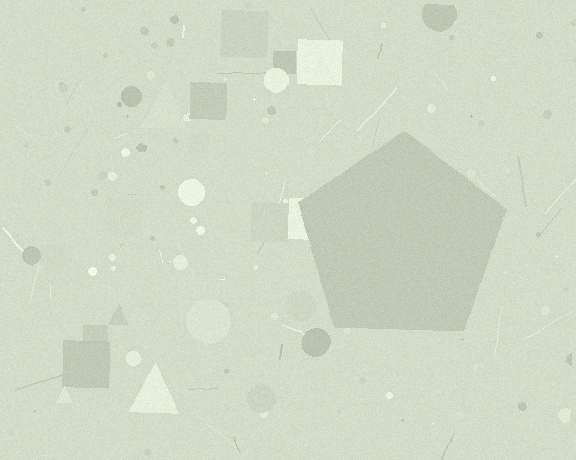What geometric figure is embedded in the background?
A pentagon is embedded in the background.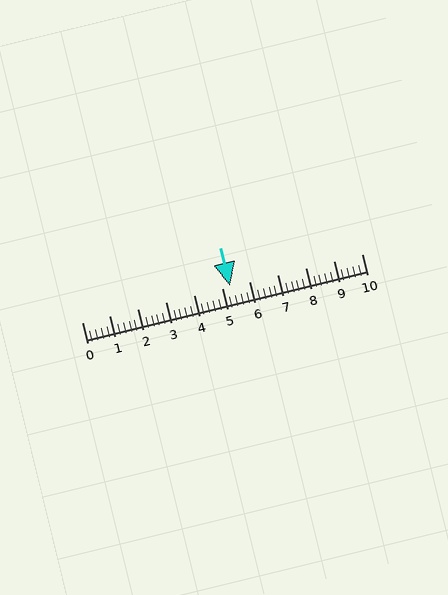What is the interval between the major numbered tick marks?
The major tick marks are spaced 1 units apart.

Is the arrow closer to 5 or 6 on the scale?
The arrow is closer to 5.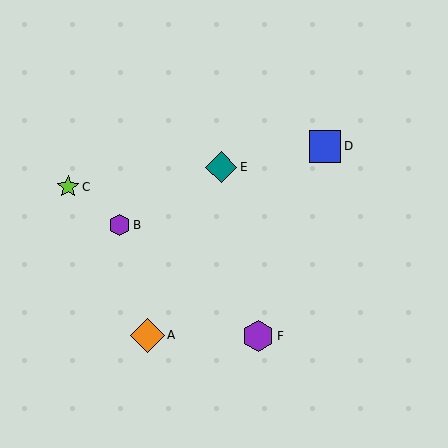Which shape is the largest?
The orange diamond (labeled A) is the largest.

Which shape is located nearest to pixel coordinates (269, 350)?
The purple hexagon (labeled F) at (258, 336) is nearest to that location.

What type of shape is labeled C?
Shape C is a lime star.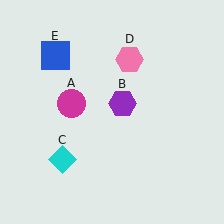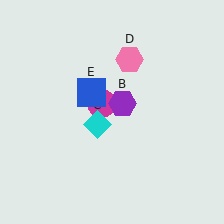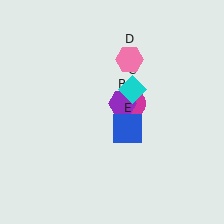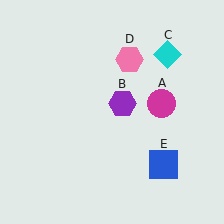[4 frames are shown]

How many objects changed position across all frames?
3 objects changed position: magenta circle (object A), cyan diamond (object C), blue square (object E).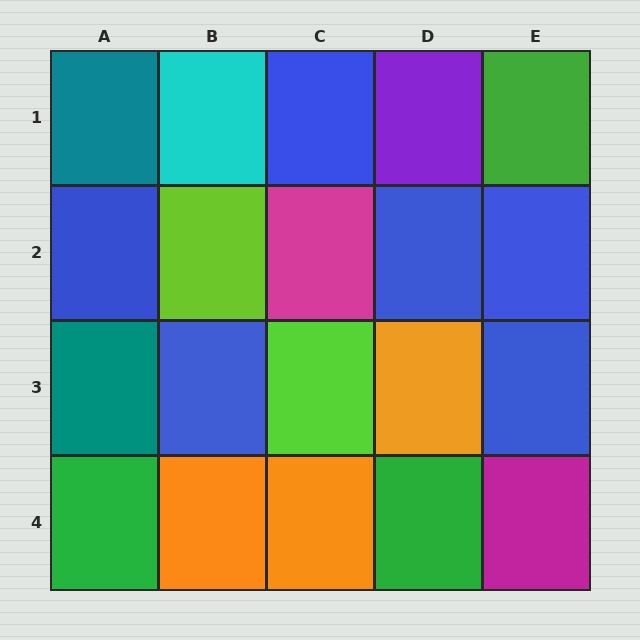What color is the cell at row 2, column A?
Blue.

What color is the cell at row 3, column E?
Blue.